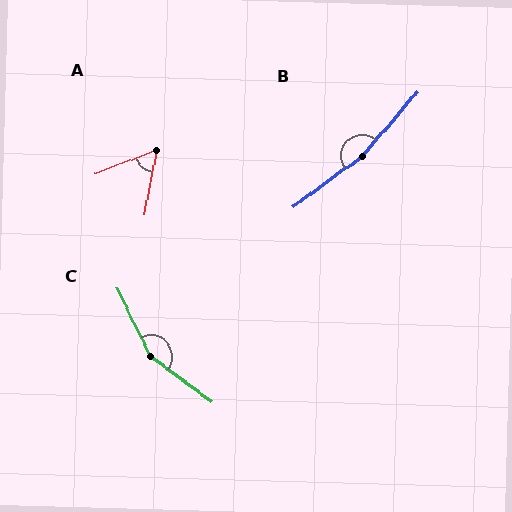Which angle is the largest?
B, at approximately 167 degrees.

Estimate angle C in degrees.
Approximately 152 degrees.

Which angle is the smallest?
A, at approximately 58 degrees.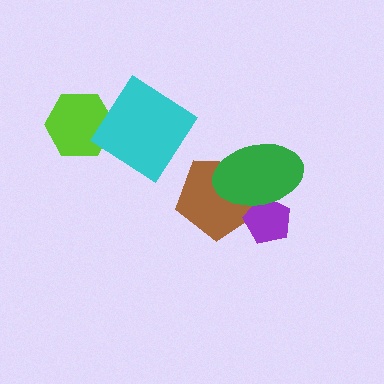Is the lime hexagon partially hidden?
Yes, it is partially covered by another shape.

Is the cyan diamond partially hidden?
No, no other shape covers it.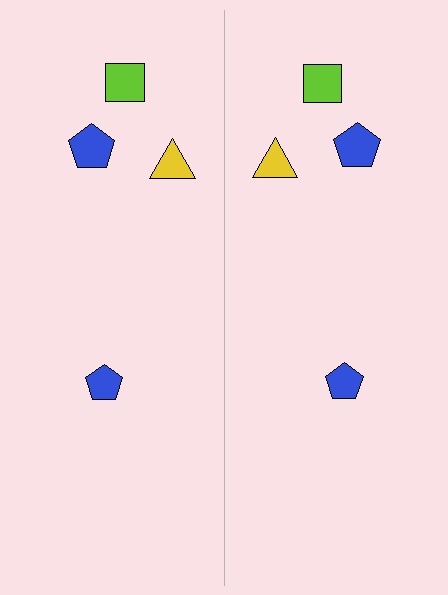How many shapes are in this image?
There are 8 shapes in this image.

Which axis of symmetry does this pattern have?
The pattern has a vertical axis of symmetry running through the center of the image.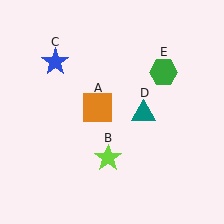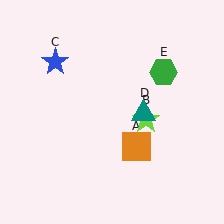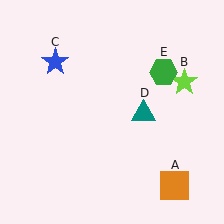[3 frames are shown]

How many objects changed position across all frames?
2 objects changed position: orange square (object A), lime star (object B).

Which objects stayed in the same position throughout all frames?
Blue star (object C) and teal triangle (object D) and green hexagon (object E) remained stationary.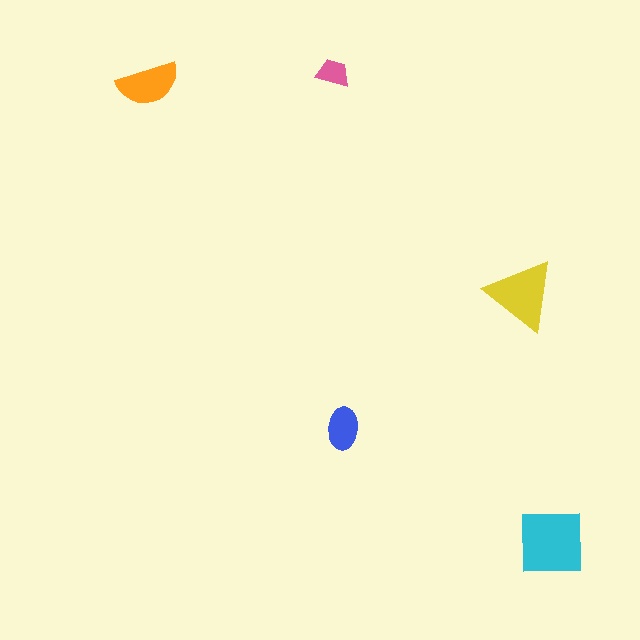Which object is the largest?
The cyan square.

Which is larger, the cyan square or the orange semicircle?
The cyan square.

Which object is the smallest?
The pink trapezoid.